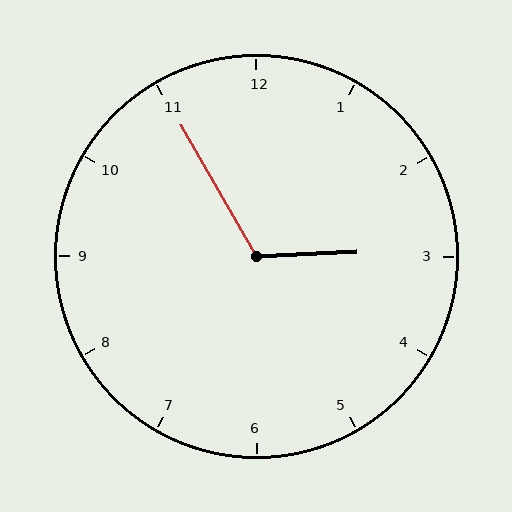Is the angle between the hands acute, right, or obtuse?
It is obtuse.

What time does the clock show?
2:55.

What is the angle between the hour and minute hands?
Approximately 118 degrees.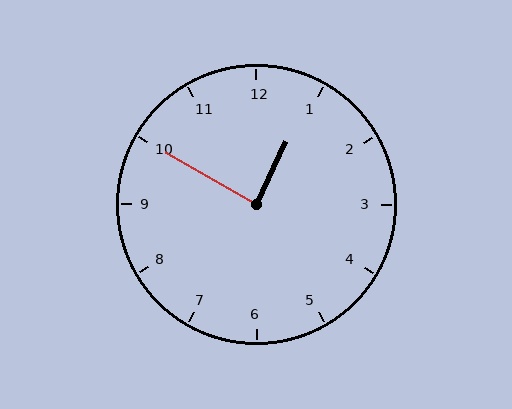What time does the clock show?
12:50.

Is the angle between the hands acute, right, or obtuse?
It is right.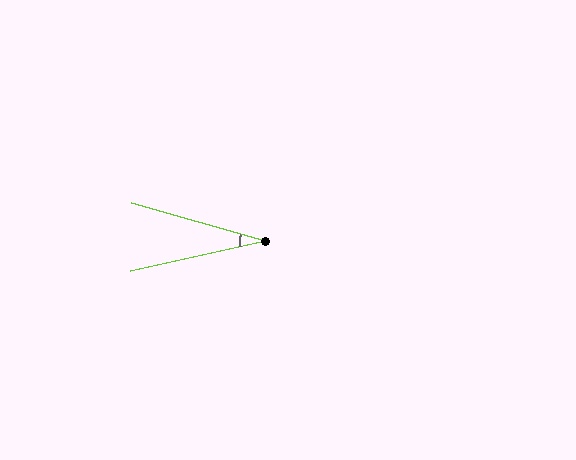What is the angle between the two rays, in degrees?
Approximately 28 degrees.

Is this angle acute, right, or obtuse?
It is acute.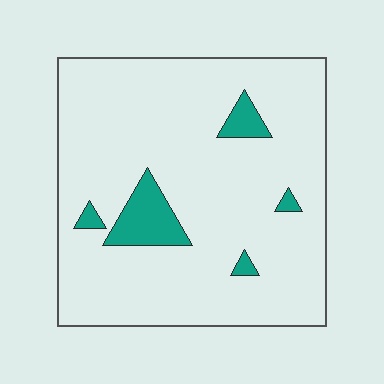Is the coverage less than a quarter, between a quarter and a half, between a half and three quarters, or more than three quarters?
Less than a quarter.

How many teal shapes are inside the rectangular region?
5.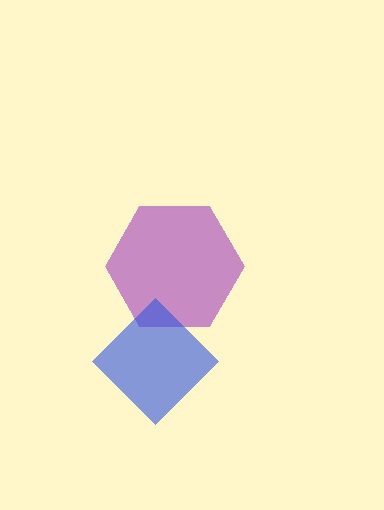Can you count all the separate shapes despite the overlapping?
Yes, there are 2 separate shapes.